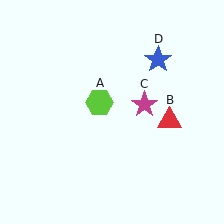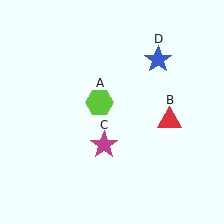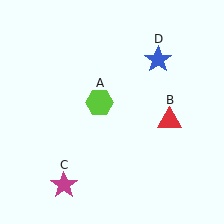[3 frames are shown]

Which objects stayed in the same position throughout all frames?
Lime hexagon (object A) and red triangle (object B) and blue star (object D) remained stationary.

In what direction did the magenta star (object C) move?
The magenta star (object C) moved down and to the left.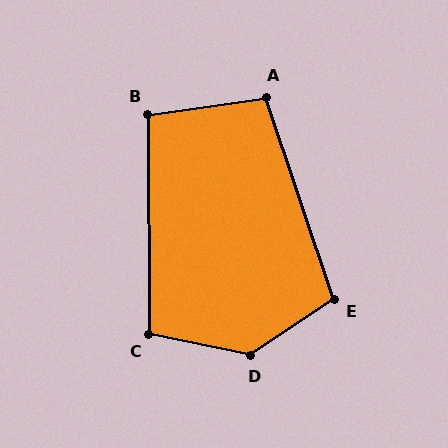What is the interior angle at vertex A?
Approximately 100 degrees (obtuse).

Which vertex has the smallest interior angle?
B, at approximately 98 degrees.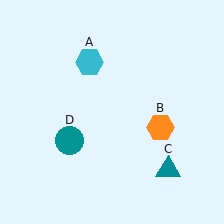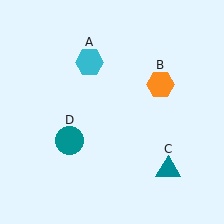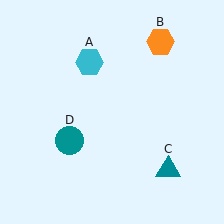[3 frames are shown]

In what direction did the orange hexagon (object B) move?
The orange hexagon (object B) moved up.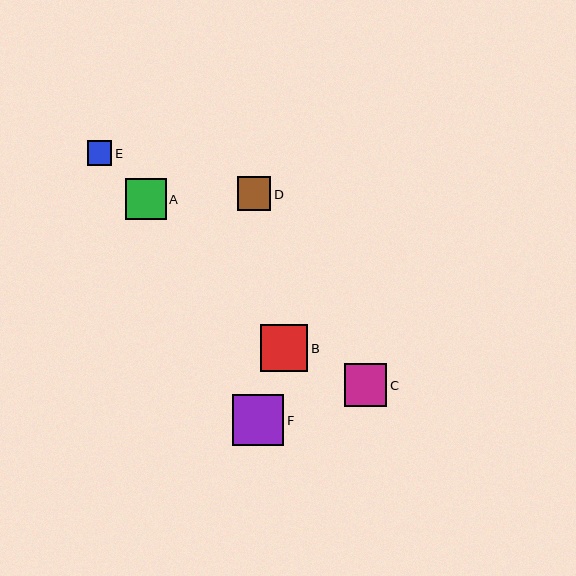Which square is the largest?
Square F is the largest with a size of approximately 51 pixels.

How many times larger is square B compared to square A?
Square B is approximately 1.1 times the size of square A.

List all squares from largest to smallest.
From largest to smallest: F, B, C, A, D, E.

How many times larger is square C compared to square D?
Square C is approximately 1.3 times the size of square D.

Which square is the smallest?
Square E is the smallest with a size of approximately 25 pixels.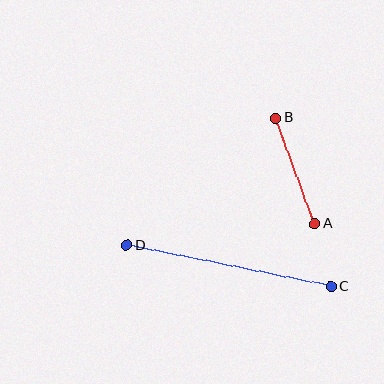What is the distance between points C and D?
The distance is approximately 208 pixels.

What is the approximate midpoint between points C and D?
The midpoint is at approximately (229, 266) pixels.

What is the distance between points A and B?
The distance is approximately 113 pixels.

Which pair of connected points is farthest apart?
Points C and D are farthest apart.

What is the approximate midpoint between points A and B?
The midpoint is at approximately (295, 171) pixels.